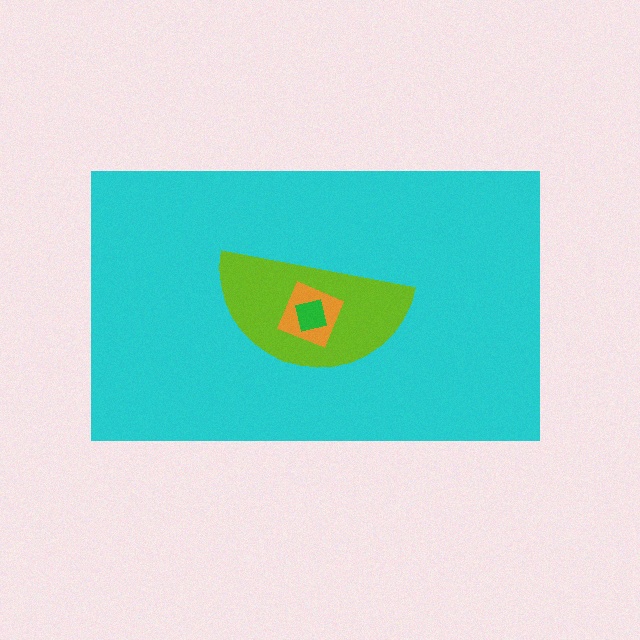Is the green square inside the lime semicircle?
Yes.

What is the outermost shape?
The cyan rectangle.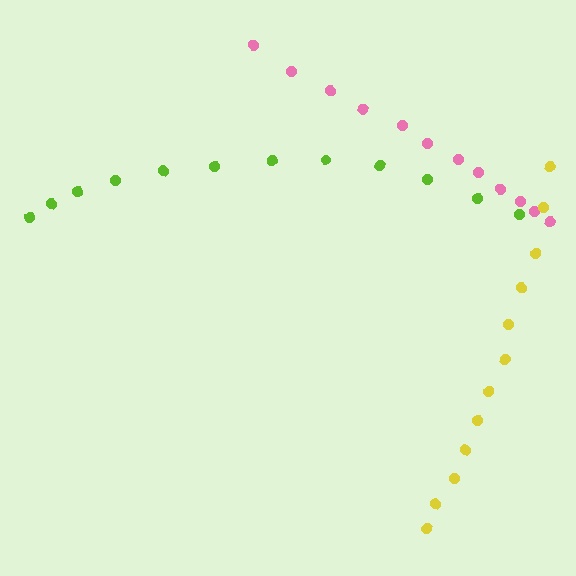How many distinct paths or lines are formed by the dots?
There are 3 distinct paths.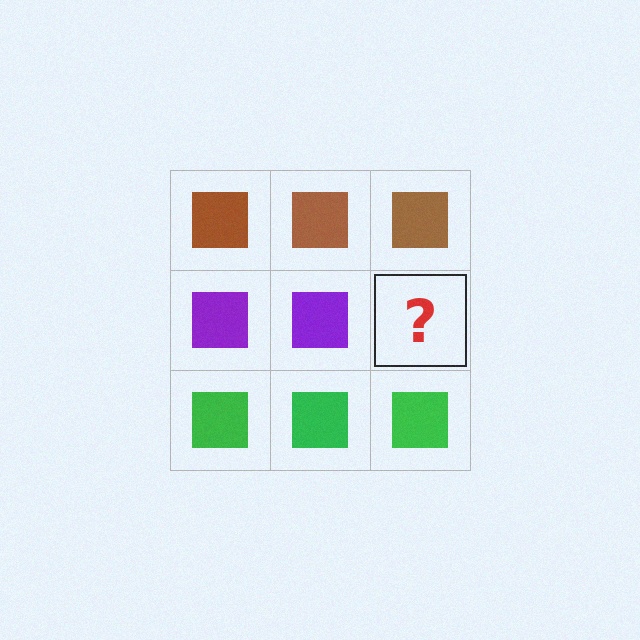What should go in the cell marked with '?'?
The missing cell should contain a purple square.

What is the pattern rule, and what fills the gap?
The rule is that each row has a consistent color. The gap should be filled with a purple square.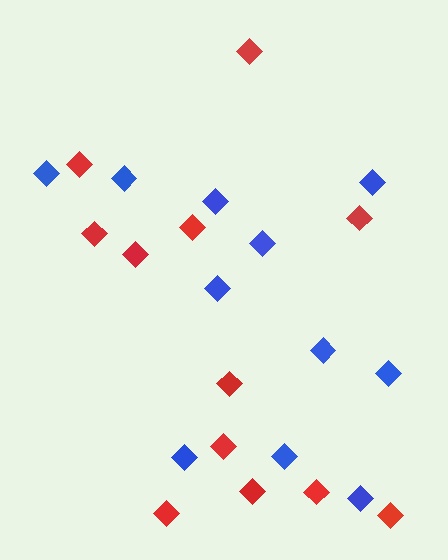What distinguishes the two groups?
There are 2 groups: one group of blue diamonds (11) and one group of red diamonds (12).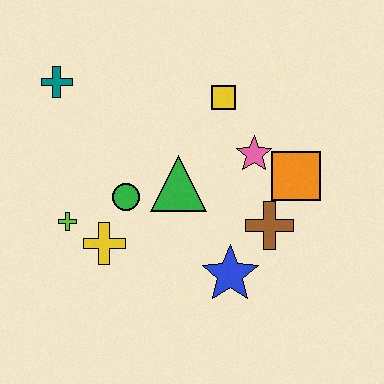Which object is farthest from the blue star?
The teal cross is farthest from the blue star.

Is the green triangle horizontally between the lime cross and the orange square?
Yes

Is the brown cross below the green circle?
Yes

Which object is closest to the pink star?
The orange square is closest to the pink star.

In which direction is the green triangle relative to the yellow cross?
The green triangle is to the right of the yellow cross.